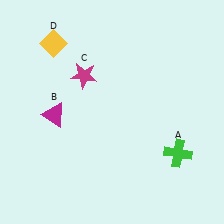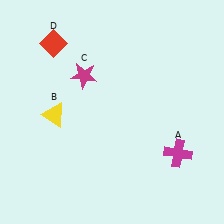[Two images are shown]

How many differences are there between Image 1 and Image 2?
There are 3 differences between the two images.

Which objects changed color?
A changed from green to magenta. B changed from magenta to yellow. D changed from yellow to red.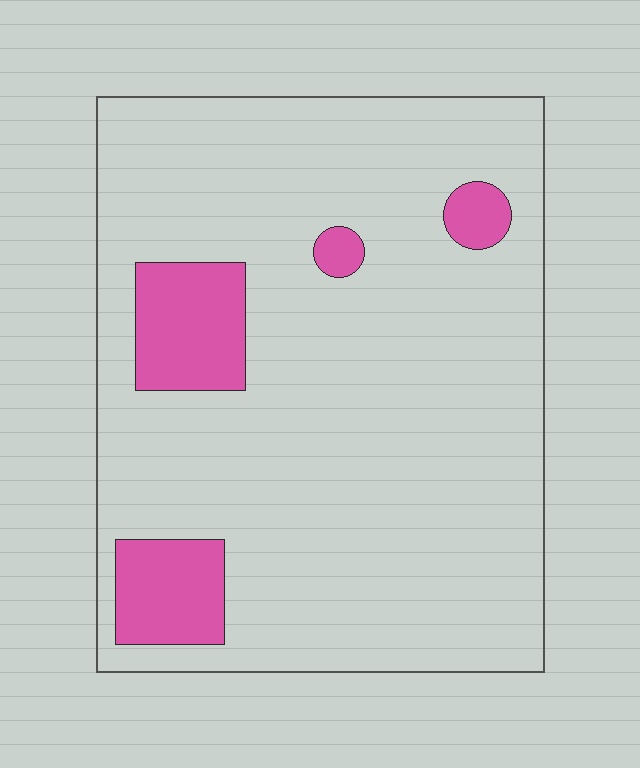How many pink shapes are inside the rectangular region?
4.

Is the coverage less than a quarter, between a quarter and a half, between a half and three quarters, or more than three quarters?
Less than a quarter.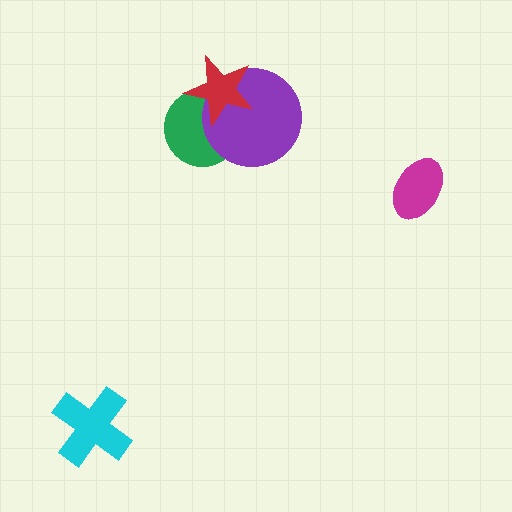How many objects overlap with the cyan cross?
0 objects overlap with the cyan cross.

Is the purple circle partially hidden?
Yes, it is partially covered by another shape.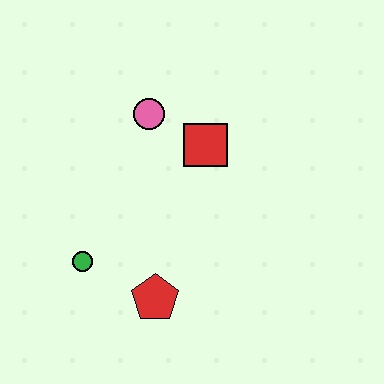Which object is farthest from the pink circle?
The red pentagon is farthest from the pink circle.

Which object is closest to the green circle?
The red pentagon is closest to the green circle.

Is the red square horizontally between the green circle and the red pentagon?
No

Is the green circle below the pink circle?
Yes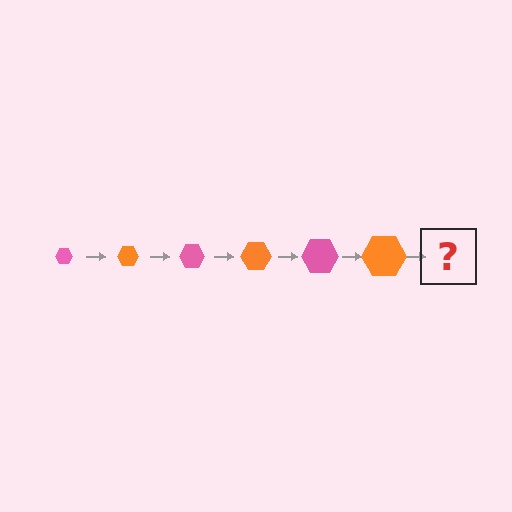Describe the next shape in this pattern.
It should be a pink hexagon, larger than the previous one.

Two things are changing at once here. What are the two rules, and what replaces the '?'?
The two rules are that the hexagon grows larger each step and the color cycles through pink and orange. The '?' should be a pink hexagon, larger than the previous one.